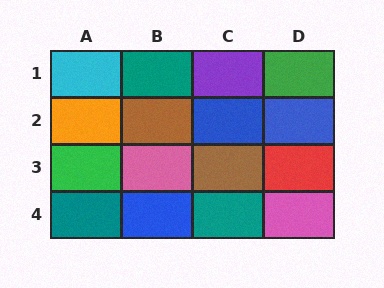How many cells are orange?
1 cell is orange.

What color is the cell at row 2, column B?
Brown.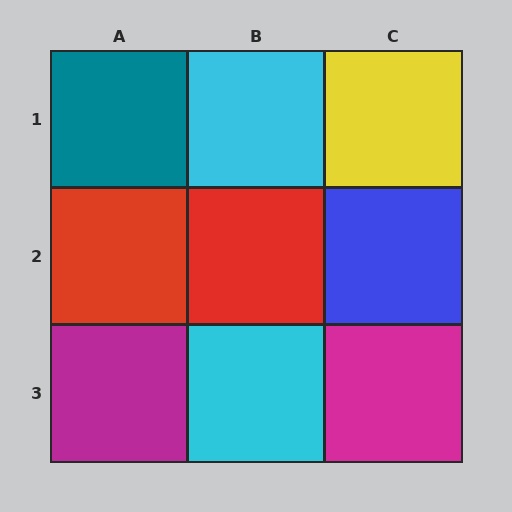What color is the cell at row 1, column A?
Teal.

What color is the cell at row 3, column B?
Cyan.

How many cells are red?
2 cells are red.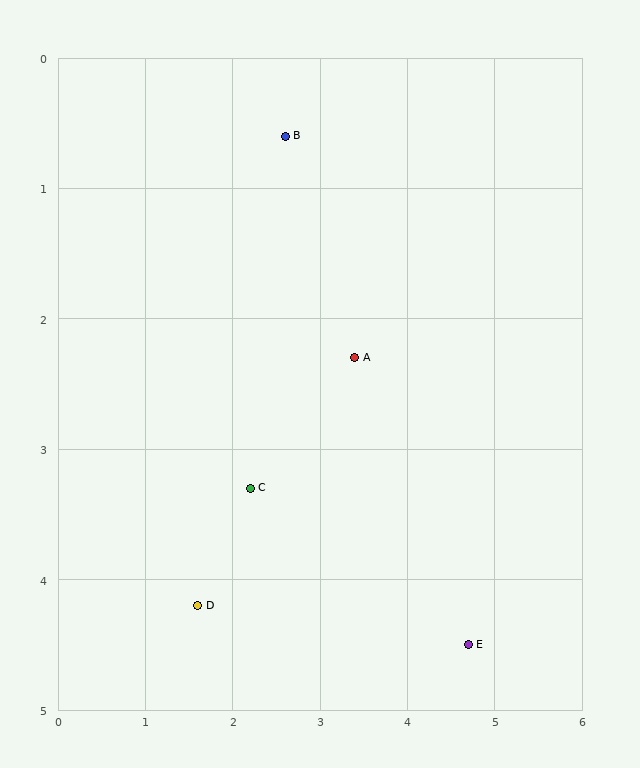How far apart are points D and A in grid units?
Points D and A are about 2.6 grid units apart.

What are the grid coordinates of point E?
Point E is at approximately (4.7, 4.5).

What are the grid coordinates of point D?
Point D is at approximately (1.6, 4.2).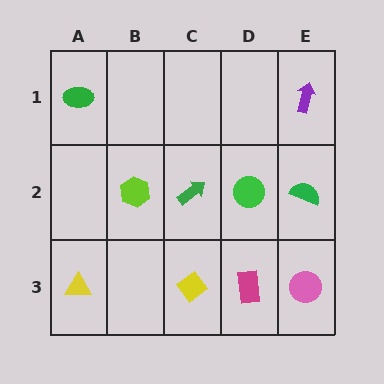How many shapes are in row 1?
2 shapes.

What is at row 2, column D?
A green circle.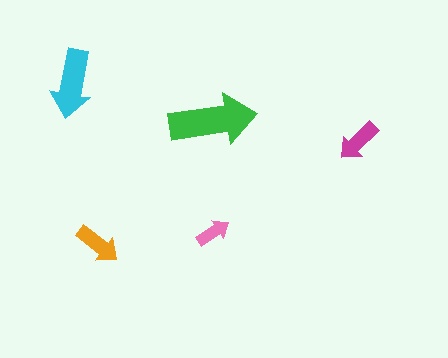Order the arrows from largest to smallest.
the green one, the cyan one, the orange one, the magenta one, the pink one.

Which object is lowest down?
The orange arrow is bottommost.